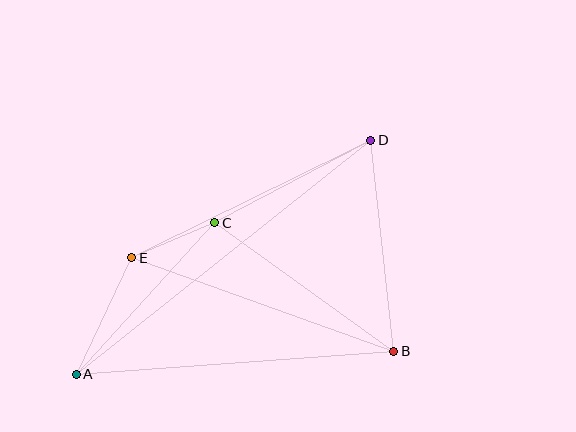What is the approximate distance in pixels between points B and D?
The distance between B and D is approximately 212 pixels.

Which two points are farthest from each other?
Points A and D are farthest from each other.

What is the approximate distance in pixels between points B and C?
The distance between B and C is approximately 220 pixels.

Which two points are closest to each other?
Points C and E are closest to each other.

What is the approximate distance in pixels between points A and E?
The distance between A and E is approximately 129 pixels.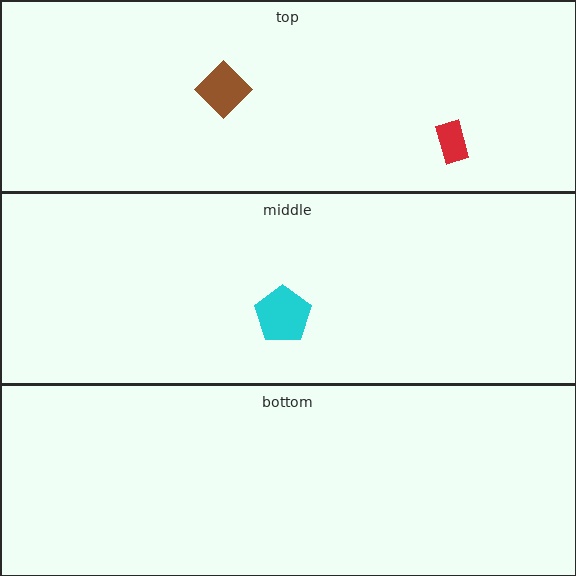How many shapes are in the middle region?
1.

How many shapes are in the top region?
2.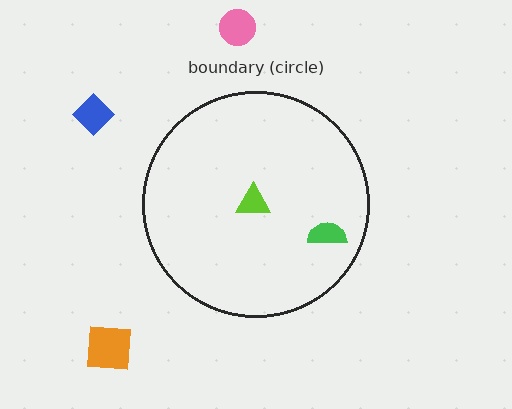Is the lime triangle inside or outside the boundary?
Inside.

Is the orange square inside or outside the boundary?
Outside.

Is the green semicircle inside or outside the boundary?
Inside.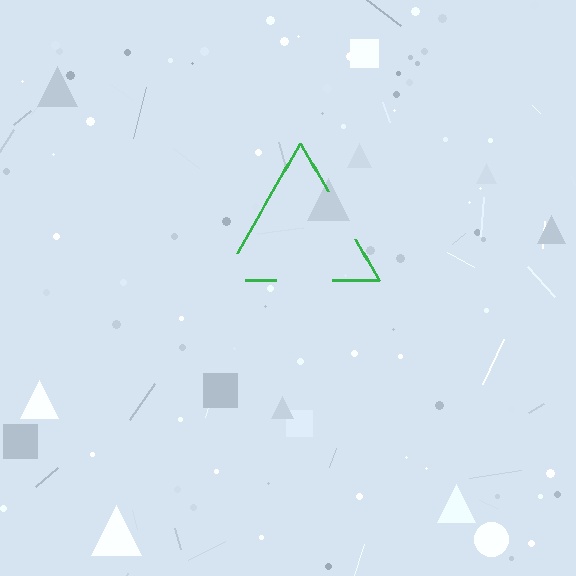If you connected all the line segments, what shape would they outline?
They would outline a triangle.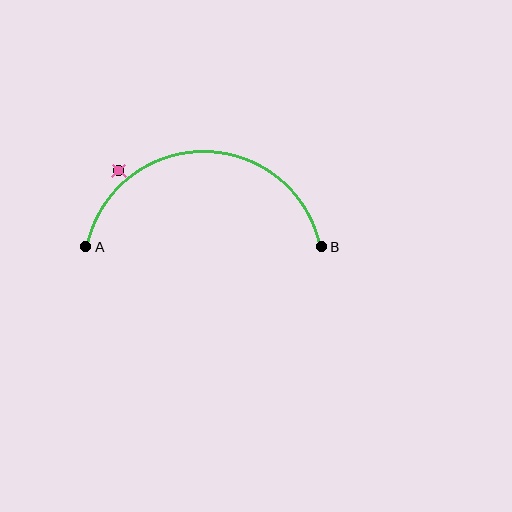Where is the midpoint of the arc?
The arc midpoint is the point on the curve farthest from the straight line joining A and B. It sits above that line.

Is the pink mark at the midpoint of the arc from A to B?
No — the pink mark does not lie on the arc at all. It sits slightly outside the curve.